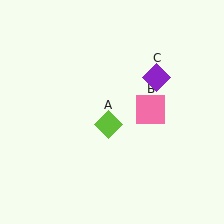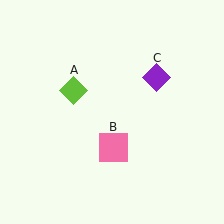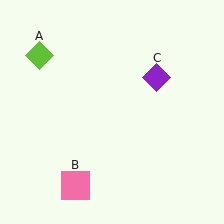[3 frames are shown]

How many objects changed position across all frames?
2 objects changed position: lime diamond (object A), pink square (object B).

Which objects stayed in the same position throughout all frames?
Purple diamond (object C) remained stationary.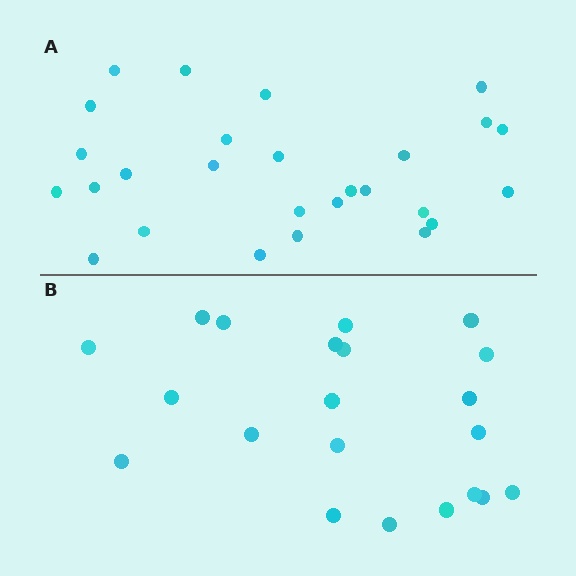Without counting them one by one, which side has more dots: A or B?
Region A (the top region) has more dots.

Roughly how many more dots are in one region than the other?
Region A has about 6 more dots than region B.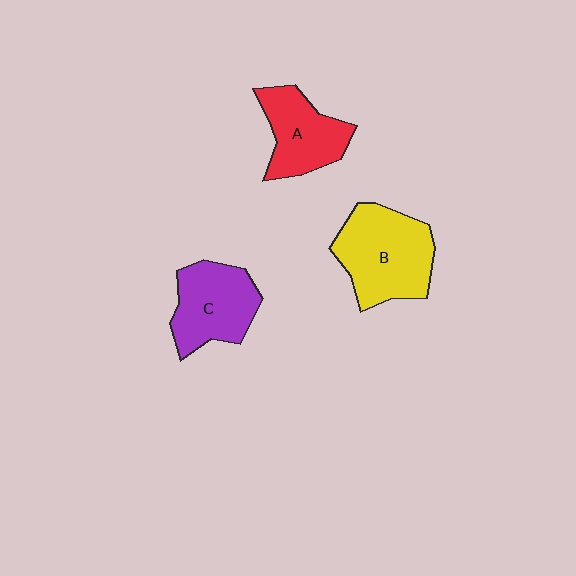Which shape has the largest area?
Shape B (yellow).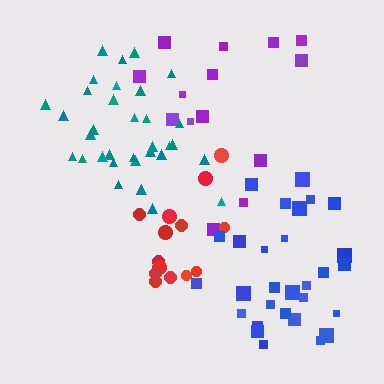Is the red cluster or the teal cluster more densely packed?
Teal.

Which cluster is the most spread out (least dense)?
Purple.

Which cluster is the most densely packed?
Teal.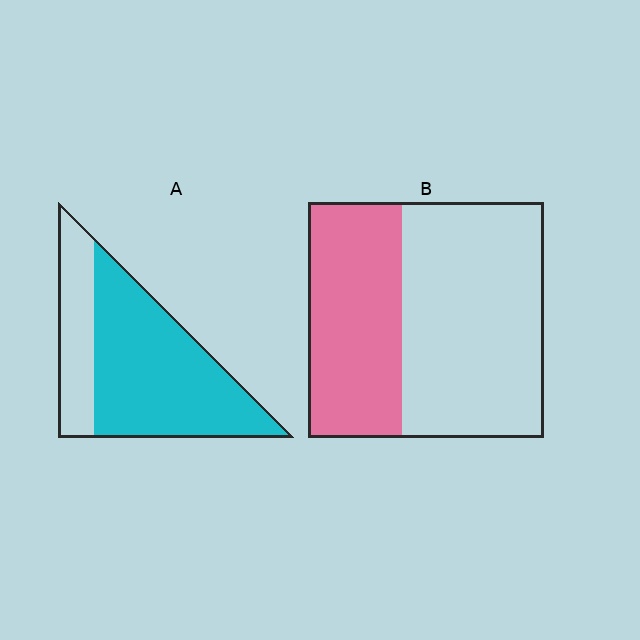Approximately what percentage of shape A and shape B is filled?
A is approximately 70% and B is approximately 40%.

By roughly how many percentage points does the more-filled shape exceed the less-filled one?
By roughly 30 percentage points (A over B).